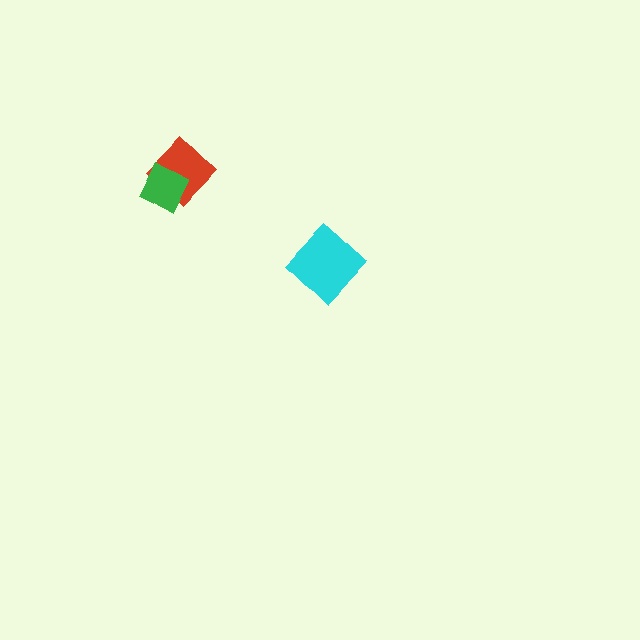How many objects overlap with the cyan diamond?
0 objects overlap with the cyan diamond.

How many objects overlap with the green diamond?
1 object overlaps with the green diamond.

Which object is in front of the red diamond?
The green diamond is in front of the red diamond.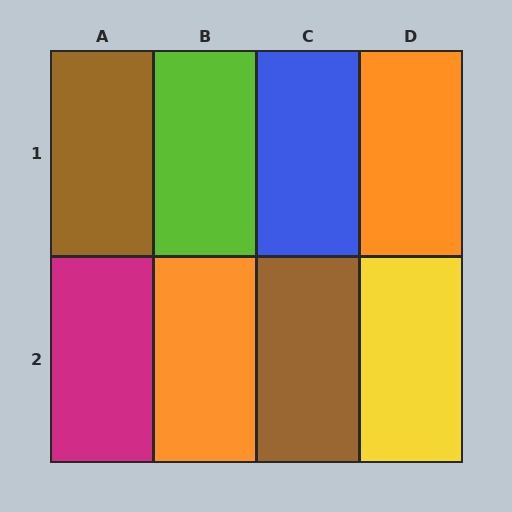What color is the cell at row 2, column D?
Yellow.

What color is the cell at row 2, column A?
Magenta.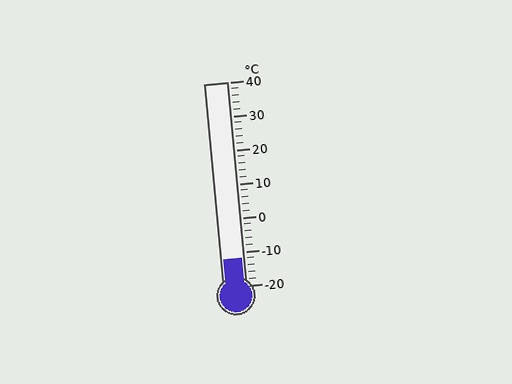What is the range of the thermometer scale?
The thermometer scale ranges from -20°C to 40°C.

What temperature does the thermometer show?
The thermometer shows approximately -12°C.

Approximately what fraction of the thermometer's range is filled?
The thermometer is filled to approximately 15% of its range.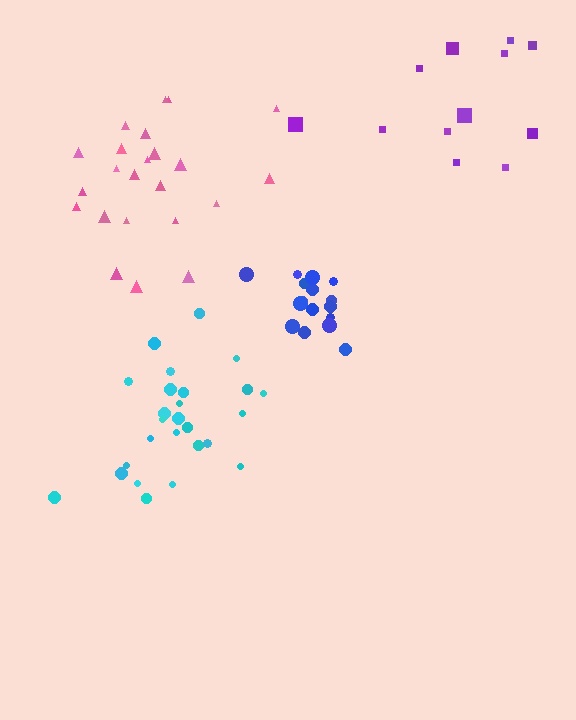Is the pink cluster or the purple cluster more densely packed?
Pink.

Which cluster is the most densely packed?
Blue.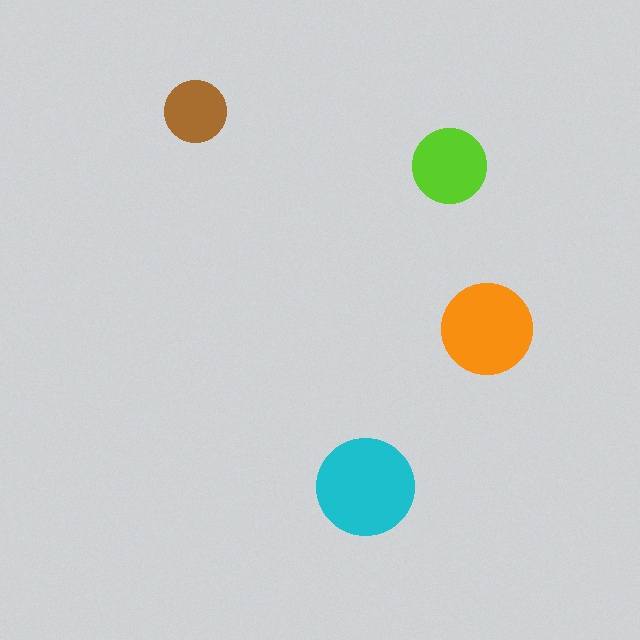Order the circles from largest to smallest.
the cyan one, the orange one, the lime one, the brown one.